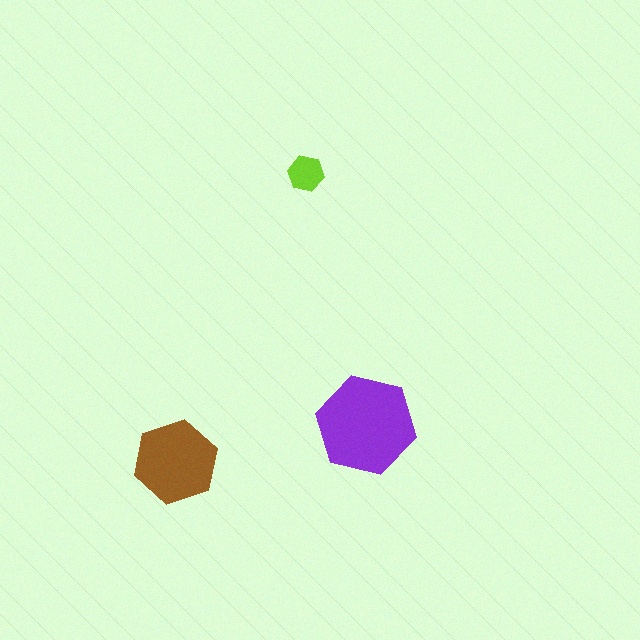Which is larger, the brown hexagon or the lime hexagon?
The brown one.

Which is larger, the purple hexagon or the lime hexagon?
The purple one.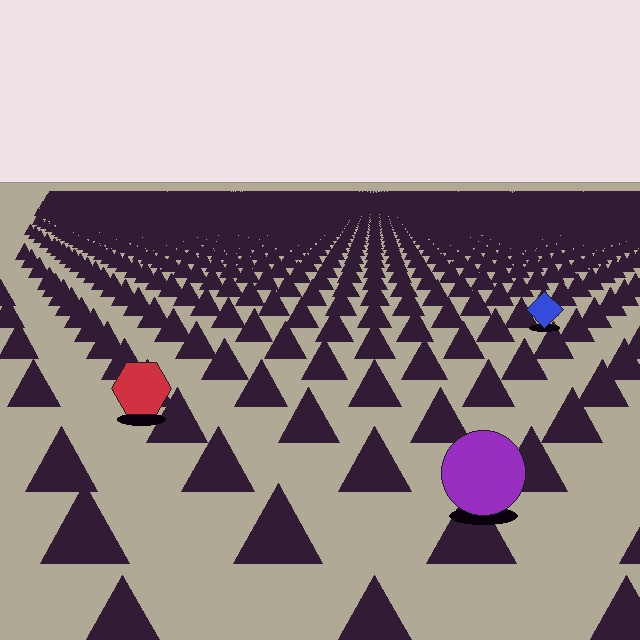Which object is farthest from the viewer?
The blue diamond is farthest from the viewer. It appears smaller and the ground texture around it is denser.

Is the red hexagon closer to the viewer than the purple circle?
No. The purple circle is closer — you can tell from the texture gradient: the ground texture is coarser near it.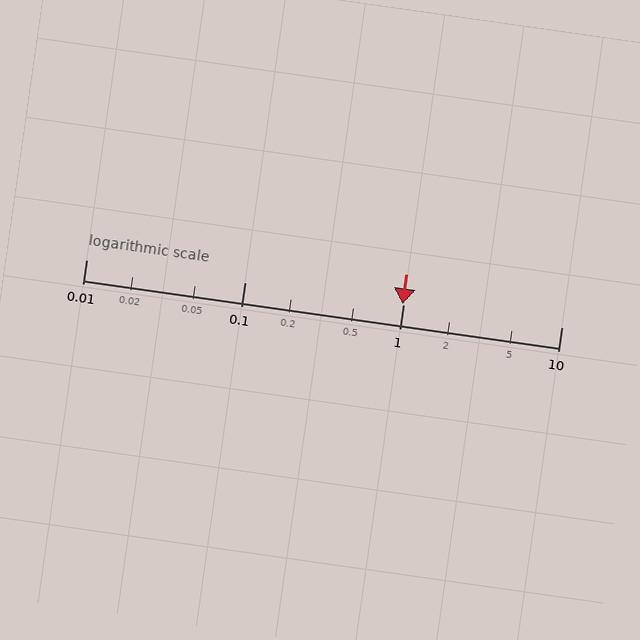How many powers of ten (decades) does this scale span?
The scale spans 3 decades, from 0.01 to 10.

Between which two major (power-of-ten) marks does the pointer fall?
The pointer is between 0.1 and 1.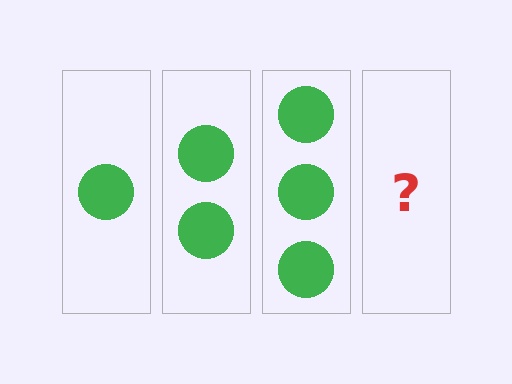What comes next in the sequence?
The next element should be 4 circles.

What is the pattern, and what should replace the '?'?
The pattern is that each step adds one more circle. The '?' should be 4 circles.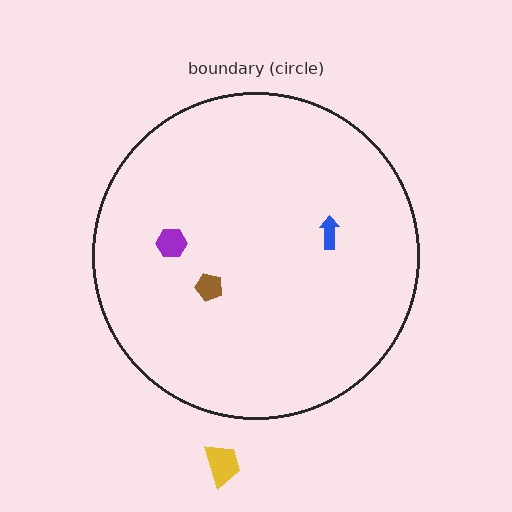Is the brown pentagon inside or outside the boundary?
Inside.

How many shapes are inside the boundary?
3 inside, 1 outside.